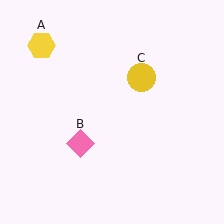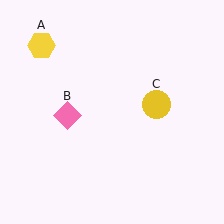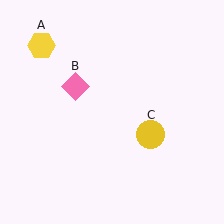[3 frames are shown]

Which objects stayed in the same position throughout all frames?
Yellow hexagon (object A) remained stationary.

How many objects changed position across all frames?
2 objects changed position: pink diamond (object B), yellow circle (object C).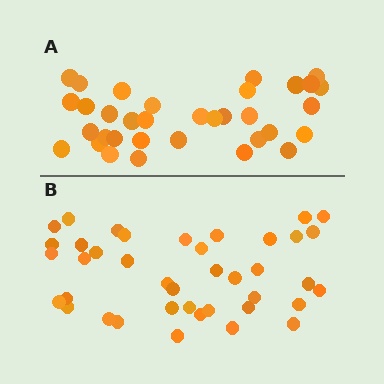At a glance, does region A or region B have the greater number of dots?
Region B (the bottom region) has more dots.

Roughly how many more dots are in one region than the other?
Region B has about 6 more dots than region A.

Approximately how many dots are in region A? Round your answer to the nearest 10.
About 30 dots. (The exact count is 34, which rounds to 30.)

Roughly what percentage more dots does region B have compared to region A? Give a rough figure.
About 20% more.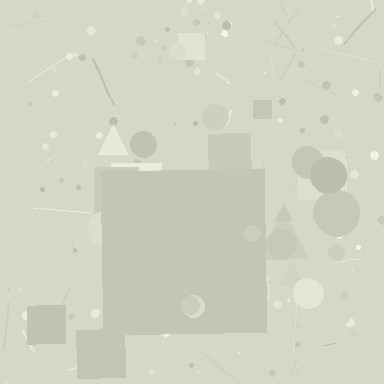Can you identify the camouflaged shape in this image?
The camouflaged shape is a square.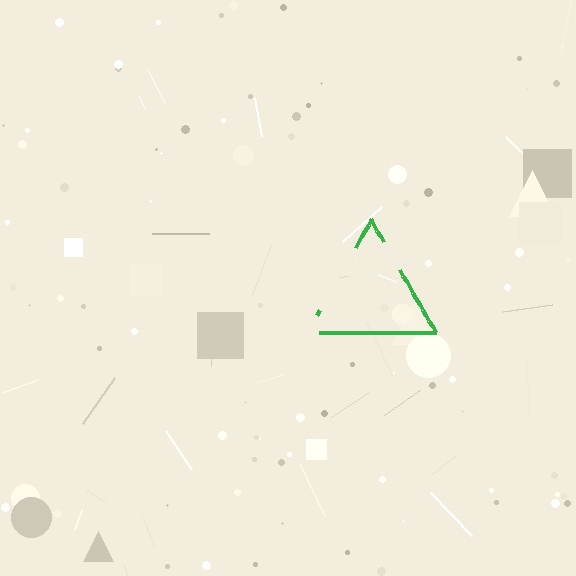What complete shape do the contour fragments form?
The contour fragments form a triangle.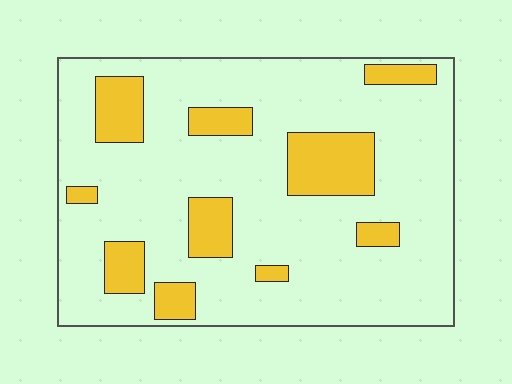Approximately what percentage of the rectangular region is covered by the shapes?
Approximately 20%.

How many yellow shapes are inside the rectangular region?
10.